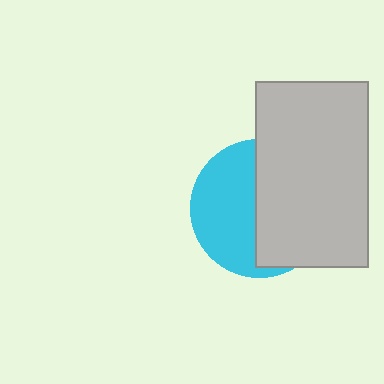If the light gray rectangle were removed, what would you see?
You would see the complete cyan circle.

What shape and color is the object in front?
The object in front is a light gray rectangle.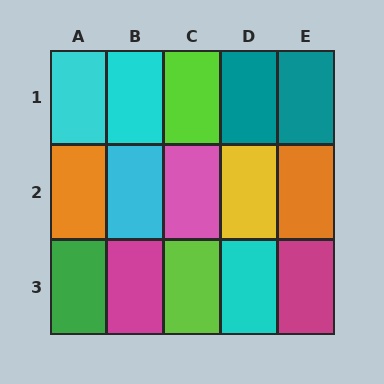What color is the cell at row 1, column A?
Cyan.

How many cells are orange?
2 cells are orange.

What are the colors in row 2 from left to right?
Orange, cyan, pink, yellow, orange.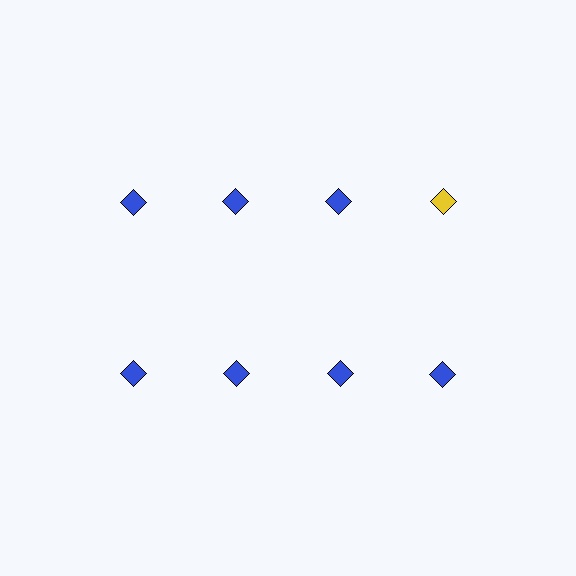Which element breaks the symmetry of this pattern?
The yellow diamond in the top row, second from right column breaks the symmetry. All other shapes are blue diamonds.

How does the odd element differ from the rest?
It has a different color: yellow instead of blue.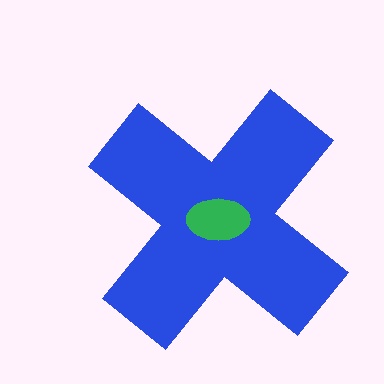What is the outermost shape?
The blue cross.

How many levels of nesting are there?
2.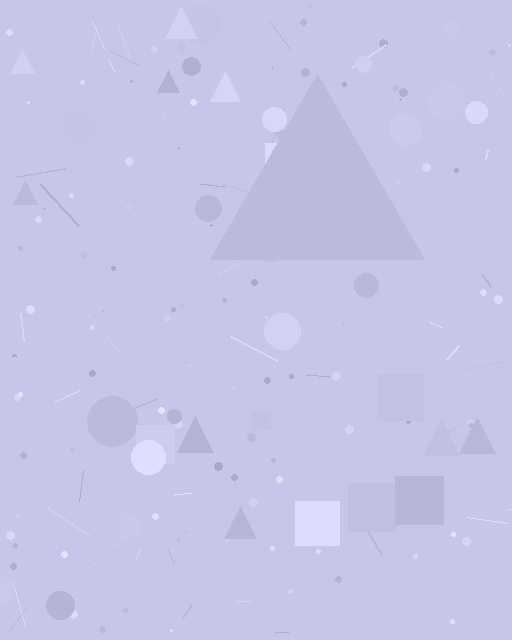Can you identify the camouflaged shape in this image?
The camouflaged shape is a triangle.